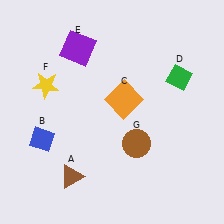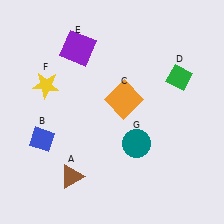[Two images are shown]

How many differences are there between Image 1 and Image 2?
There is 1 difference between the two images.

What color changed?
The circle (G) changed from brown in Image 1 to teal in Image 2.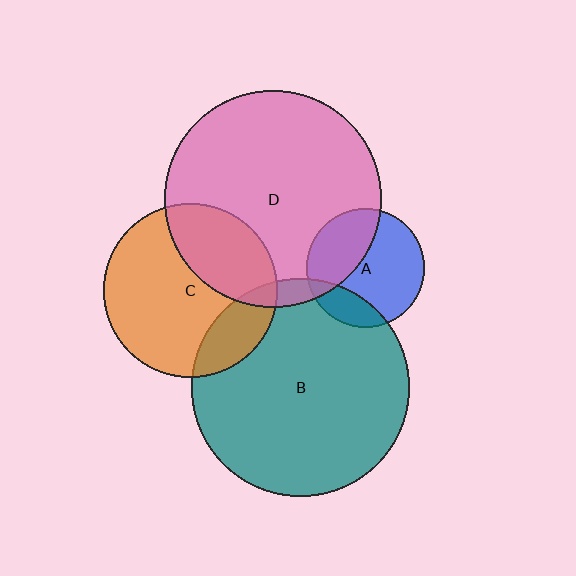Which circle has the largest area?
Circle B (teal).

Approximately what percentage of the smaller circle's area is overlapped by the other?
Approximately 5%.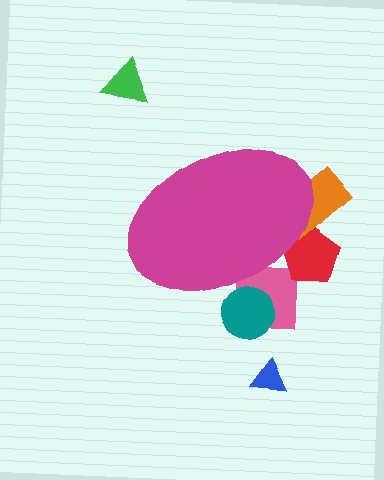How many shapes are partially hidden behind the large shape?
4 shapes are partially hidden.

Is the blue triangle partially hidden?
No, the blue triangle is fully visible.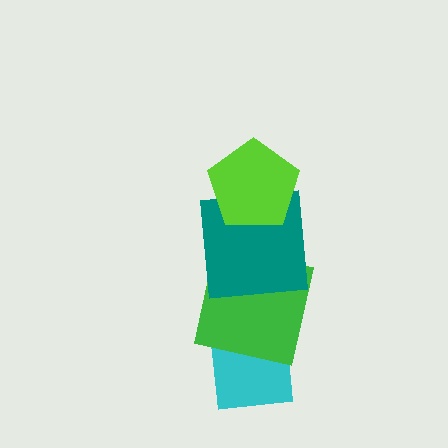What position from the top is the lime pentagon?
The lime pentagon is 1st from the top.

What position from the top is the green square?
The green square is 3rd from the top.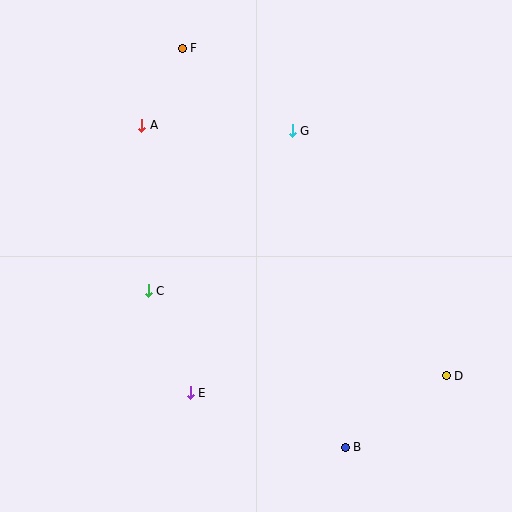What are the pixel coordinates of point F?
Point F is at (182, 48).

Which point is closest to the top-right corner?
Point G is closest to the top-right corner.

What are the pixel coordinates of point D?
Point D is at (446, 376).